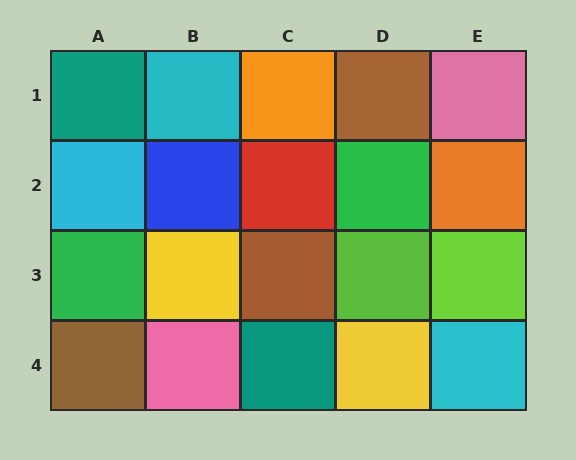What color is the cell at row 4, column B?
Pink.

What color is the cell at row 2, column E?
Orange.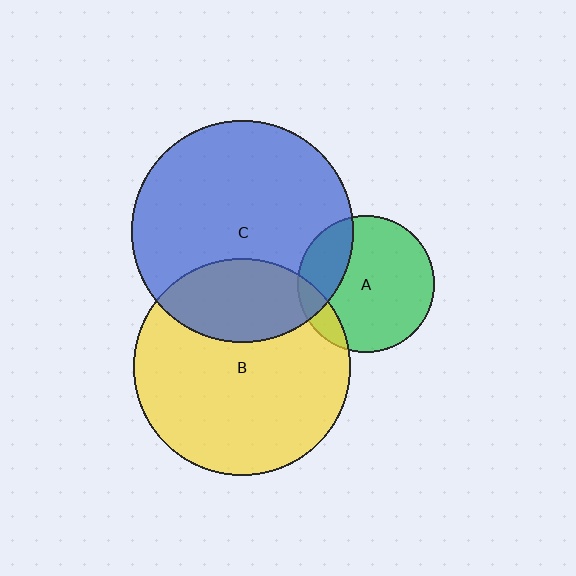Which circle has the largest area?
Circle C (blue).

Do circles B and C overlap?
Yes.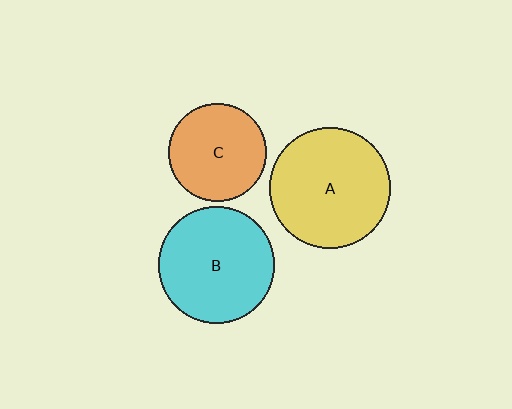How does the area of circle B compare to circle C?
Approximately 1.4 times.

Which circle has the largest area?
Circle A (yellow).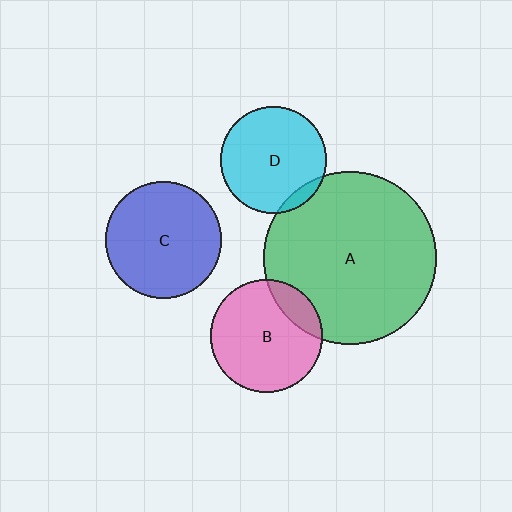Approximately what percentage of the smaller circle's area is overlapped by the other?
Approximately 15%.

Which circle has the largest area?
Circle A (green).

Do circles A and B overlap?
Yes.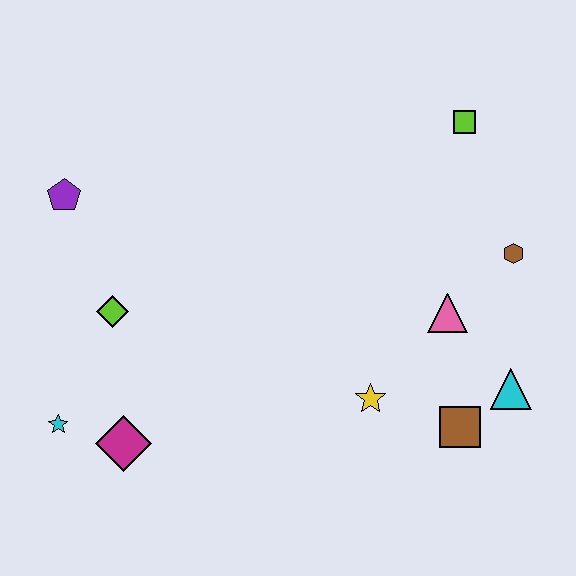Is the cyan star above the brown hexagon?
No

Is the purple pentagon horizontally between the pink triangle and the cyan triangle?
No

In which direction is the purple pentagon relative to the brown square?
The purple pentagon is to the left of the brown square.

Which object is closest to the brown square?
The cyan triangle is closest to the brown square.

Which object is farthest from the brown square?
The purple pentagon is farthest from the brown square.